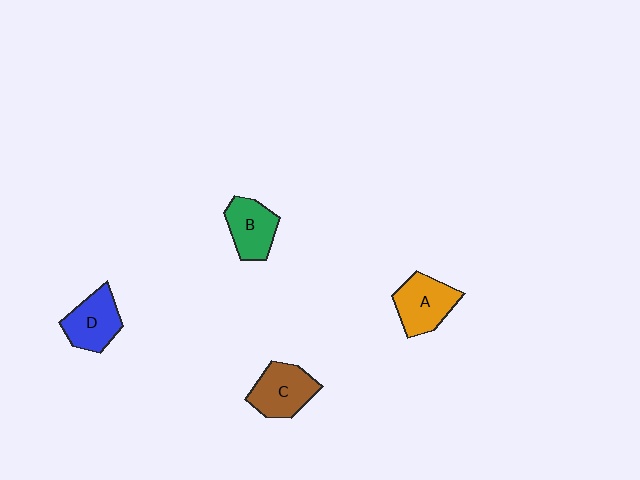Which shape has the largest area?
Shape C (brown).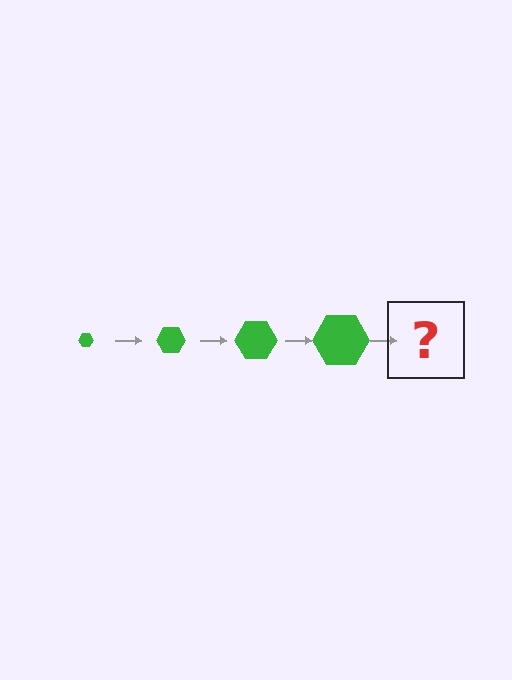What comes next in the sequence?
The next element should be a green hexagon, larger than the previous one.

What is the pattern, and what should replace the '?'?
The pattern is that the hexagon gets progressively larger each step. The '?' should be a green hexagon, larger than the previous one.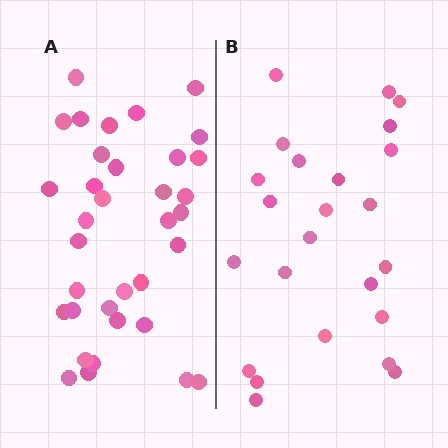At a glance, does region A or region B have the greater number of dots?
Region A (the left region) has more dots.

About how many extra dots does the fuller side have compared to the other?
Region A has roughly 12 or so more dots than region B.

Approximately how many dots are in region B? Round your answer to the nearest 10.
About 20 dots. (The exact count is 24, which rounds to 20.)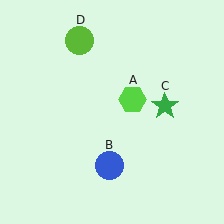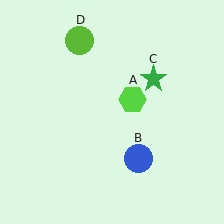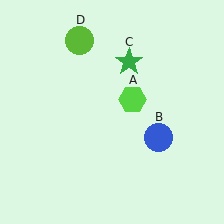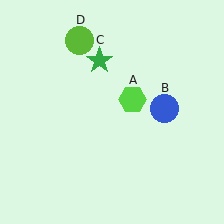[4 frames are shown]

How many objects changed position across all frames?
2 objects changed position: blue circle (object B), green star (object C).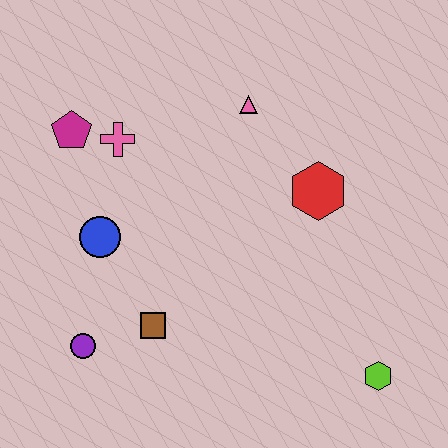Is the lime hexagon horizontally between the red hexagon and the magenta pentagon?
No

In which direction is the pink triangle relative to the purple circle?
The pink triangle is above the purple circle.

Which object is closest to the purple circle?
The brown square is closest to the purple circle.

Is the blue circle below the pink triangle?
Yes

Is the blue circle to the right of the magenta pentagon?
Yes